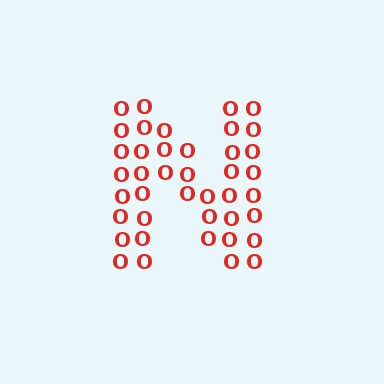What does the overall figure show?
The overall figure shows the letter N.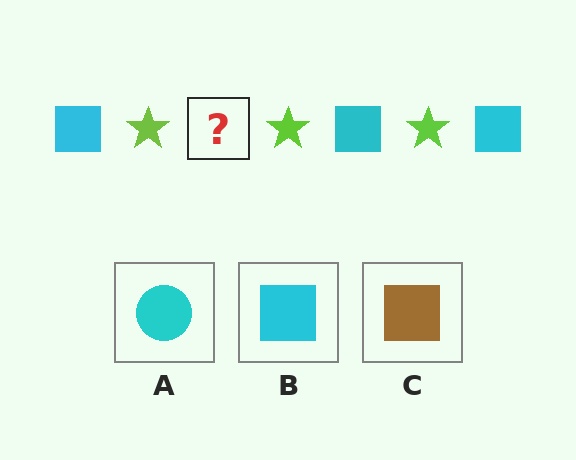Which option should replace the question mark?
Option B.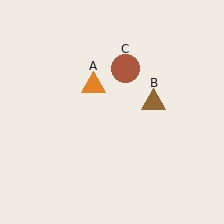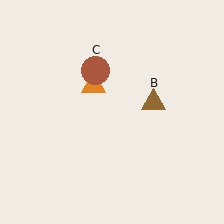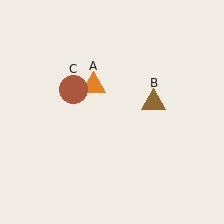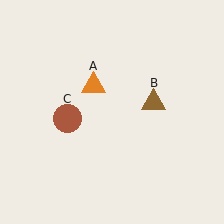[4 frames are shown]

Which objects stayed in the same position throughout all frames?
Orange triangle (object A) and brown triangle (object B) remained stationary.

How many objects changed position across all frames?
1 object changed position: brown circle (object C).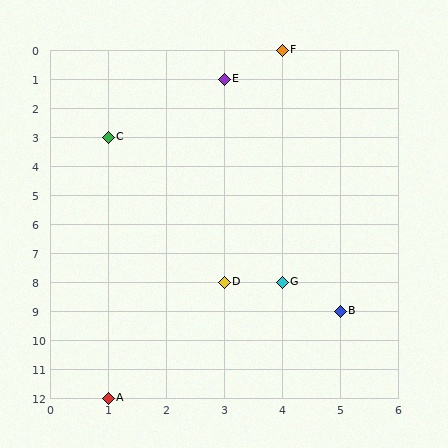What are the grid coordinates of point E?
Point E is at grid coordinates (3, 1).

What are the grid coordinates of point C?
Point C is at grid coordinates (1, 3).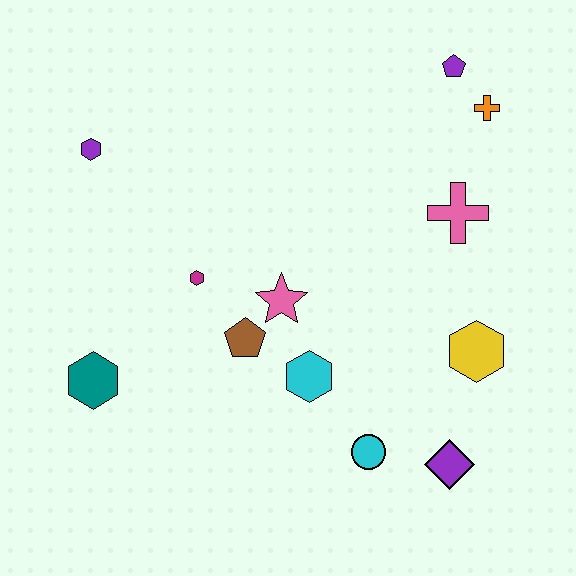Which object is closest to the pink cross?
The orange cross is closest to the pink cross.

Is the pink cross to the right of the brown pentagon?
Yes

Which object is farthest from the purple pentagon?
The teal hexagon is farthest from the purple pentagon.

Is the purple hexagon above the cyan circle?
Yes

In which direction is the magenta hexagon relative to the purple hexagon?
The magenta hexagon is below the purple hexagon.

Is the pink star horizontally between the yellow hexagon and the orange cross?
No